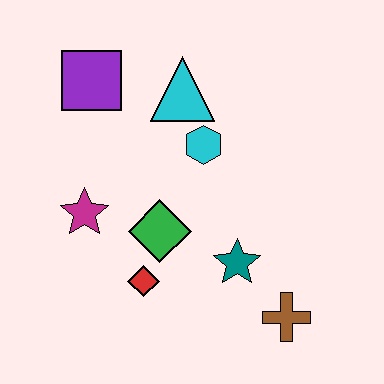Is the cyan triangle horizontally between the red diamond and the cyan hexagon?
Yes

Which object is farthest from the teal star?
The purple square is farthest from the teal star.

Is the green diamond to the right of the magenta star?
Yes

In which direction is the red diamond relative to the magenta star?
The red diamond is below the magenta star.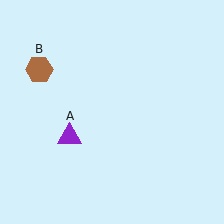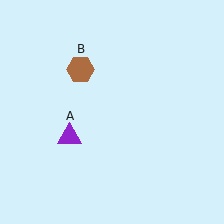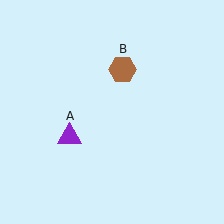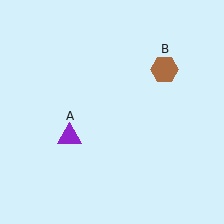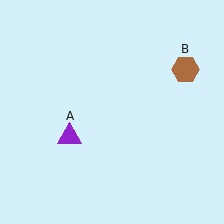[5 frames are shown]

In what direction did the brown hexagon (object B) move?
The brown hexagon (object B) moved right.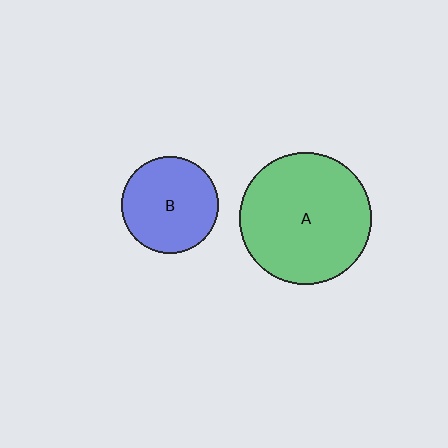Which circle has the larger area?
Circle A (green).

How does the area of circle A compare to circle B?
Approximately 1.8 times.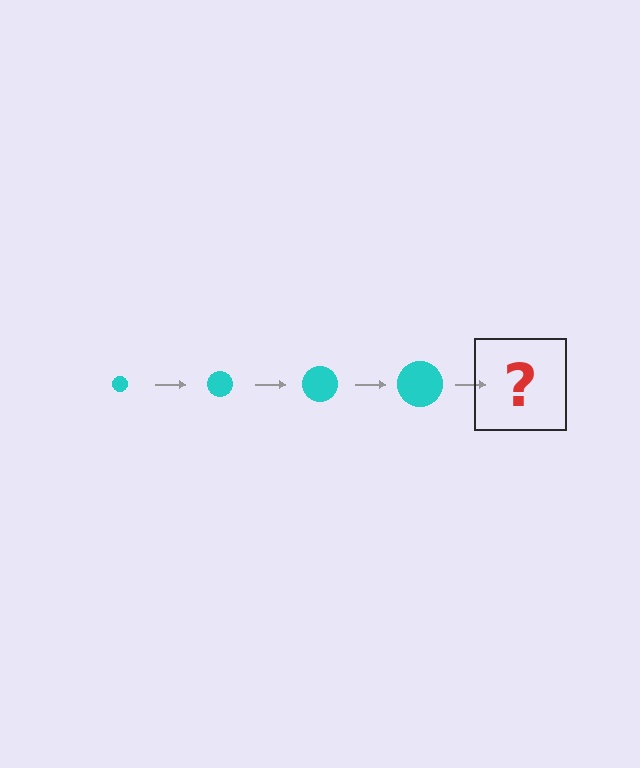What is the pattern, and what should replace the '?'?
The pattern is that the circle gets progressively larger each step. The '?' should be a cyan circle, larger than the previous one.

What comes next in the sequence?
The next element should be a cyan circle, larger than the previous one.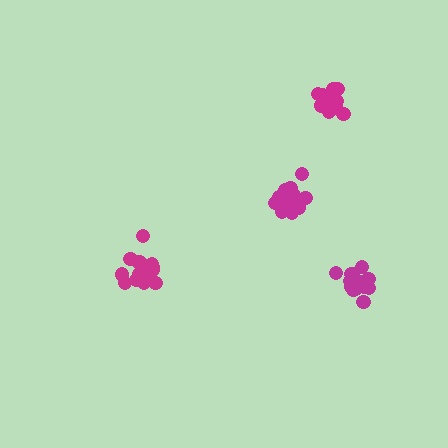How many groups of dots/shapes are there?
There are 4 groups.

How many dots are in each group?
Group 1: 17 dots, Group 2: 18 dots, Group 3: 15 dots, Group 4: 13 dots (63 total).